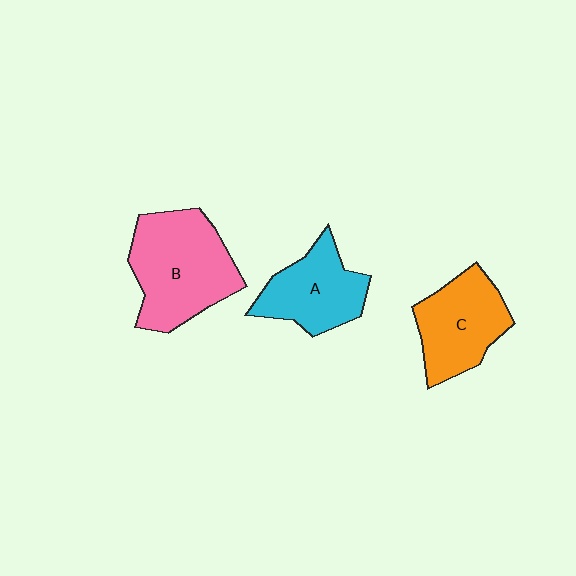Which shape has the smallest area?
Shape A (cyan).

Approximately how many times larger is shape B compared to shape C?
Approximately 1.3 times.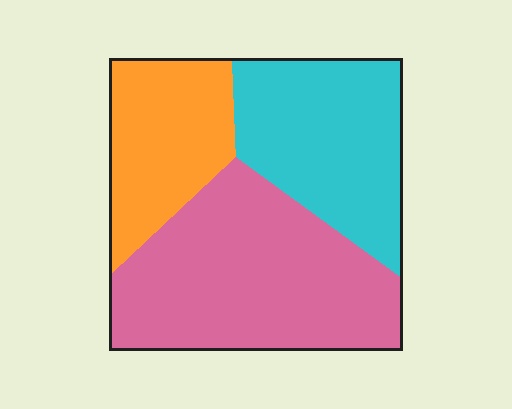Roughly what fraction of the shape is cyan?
Cyan takes up about one third (1/3) of the shape.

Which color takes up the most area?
Pink, at roughly 45%.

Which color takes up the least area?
Orange, at roughly 25%.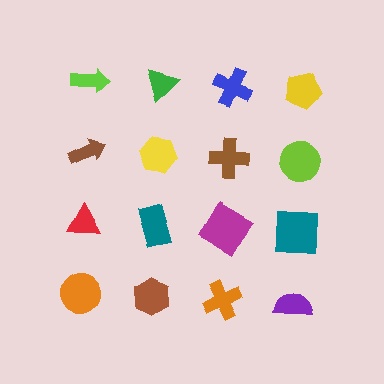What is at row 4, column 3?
An orange cross.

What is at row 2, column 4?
A lime circle.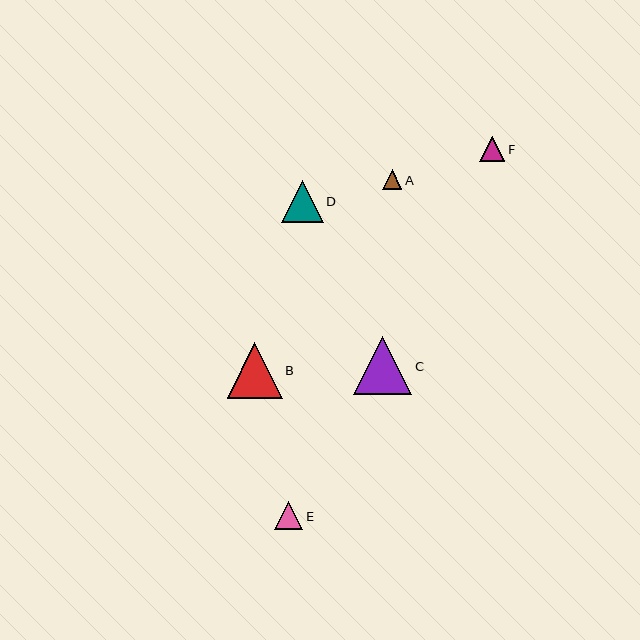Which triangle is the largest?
Triangle C is the largest with a size of approximately 58 pixels.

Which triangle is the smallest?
Triangle A is the smallest with a size of approximately 20 pixels.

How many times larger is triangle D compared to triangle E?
Triangle D is approximately 1.5 times the size of triangle E.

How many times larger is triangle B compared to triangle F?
Triangle B is approximately 2.2 times the size of triangle F.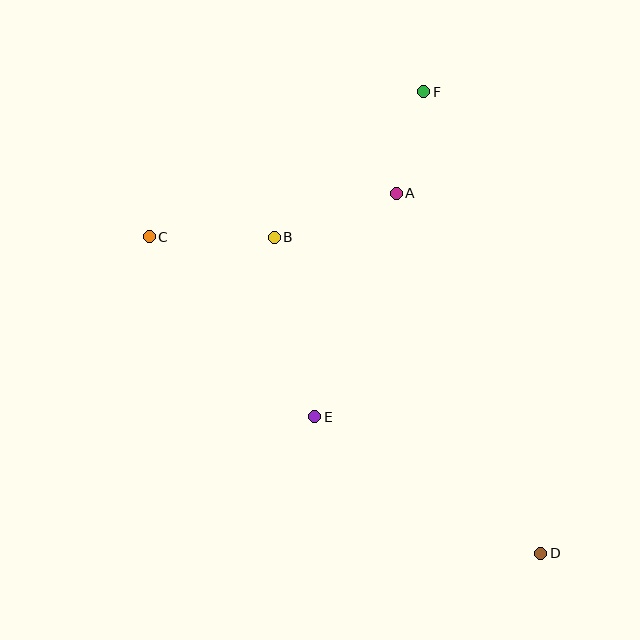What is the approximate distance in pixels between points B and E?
The distance between B and E is approximately 184 pixels.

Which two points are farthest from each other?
Points C and D are farthest from each other.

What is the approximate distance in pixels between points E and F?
The distance between E and F is approximately 343 pixels.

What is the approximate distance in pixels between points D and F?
The distance between D and F is approximately 476 pixels.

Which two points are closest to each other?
Points A and F are closest to each other.